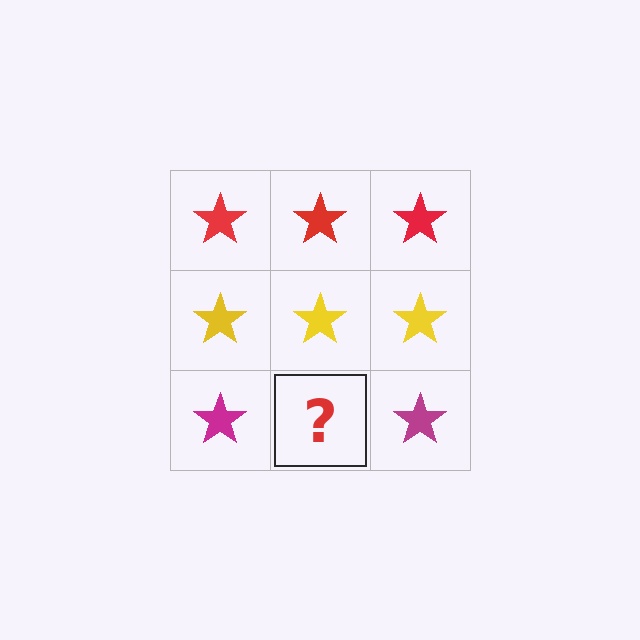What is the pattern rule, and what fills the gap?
The rule is that each row has a consistent color. The gap should be filled with a magenta star.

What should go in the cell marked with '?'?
The missing cell should contain a magenta star.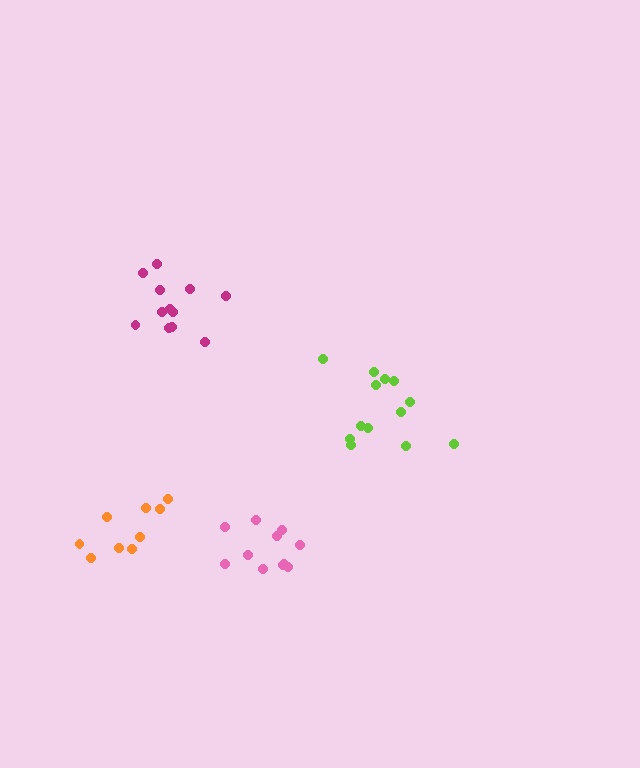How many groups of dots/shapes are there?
There are 4 groups.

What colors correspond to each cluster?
The clusters are colored: lime, pink, magenta, orange.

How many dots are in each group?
Group 1: 13 dots, Group 2: 11 dots, Group 3: 12 dots, Group 4: 9 dots (45 total).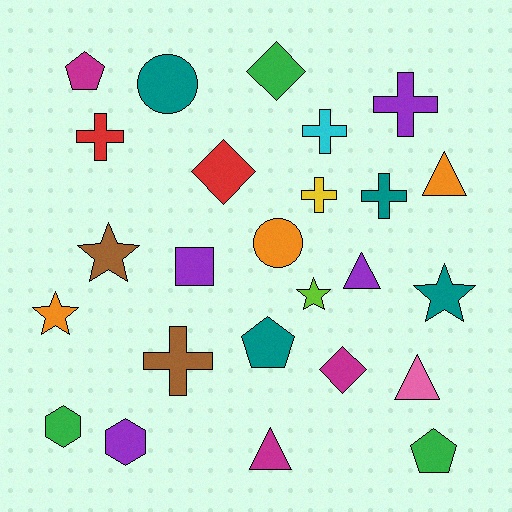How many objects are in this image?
There are 25 objects.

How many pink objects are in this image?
There is 1 pink object.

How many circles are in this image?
There are 2 circles.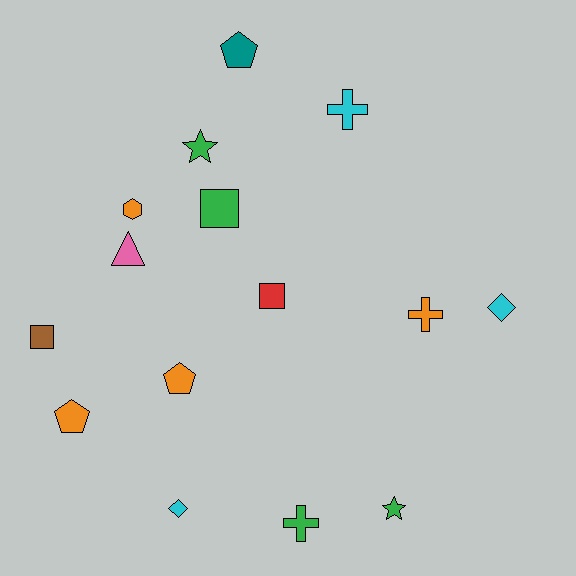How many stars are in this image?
There are 2 stars.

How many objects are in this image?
There are 15 objects.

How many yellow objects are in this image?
There are no yellow objects.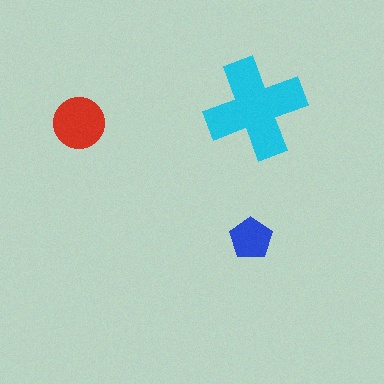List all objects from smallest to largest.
The blue pentagon, the red circle, the cyan cross.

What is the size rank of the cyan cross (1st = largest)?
1st.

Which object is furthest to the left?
The red circle is leftmost.